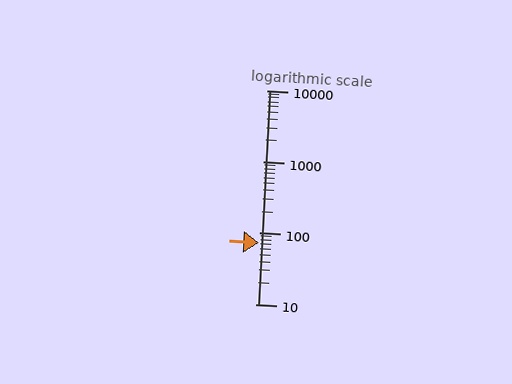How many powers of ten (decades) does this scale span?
The scale spans 3 decades, from 10 to 10000.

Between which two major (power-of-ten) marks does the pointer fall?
The pointer is between 10 and 100.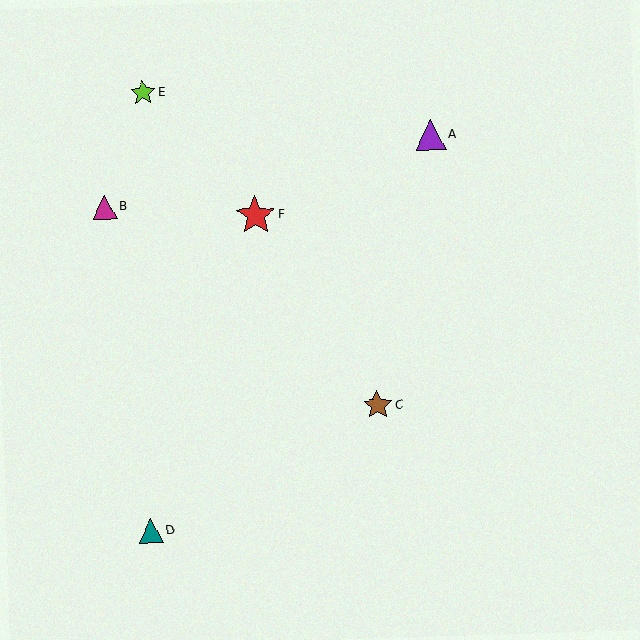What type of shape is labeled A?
Shape A is a purple triangle.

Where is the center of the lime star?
The center of the lime star is at (143, 93).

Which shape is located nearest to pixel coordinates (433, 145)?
The purple triangle (labeled A) at (431, 135) is nearest to that location.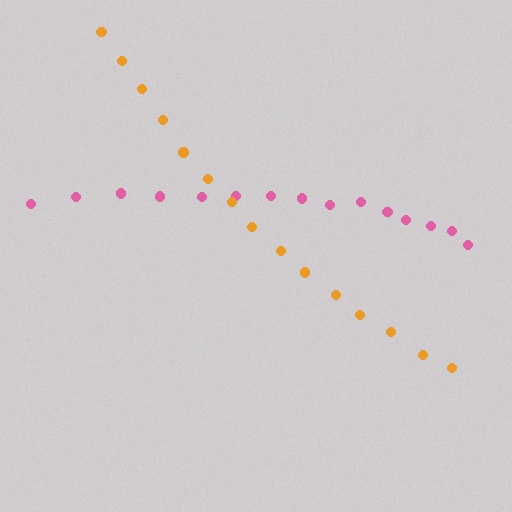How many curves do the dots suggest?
There are 2 distinct paths.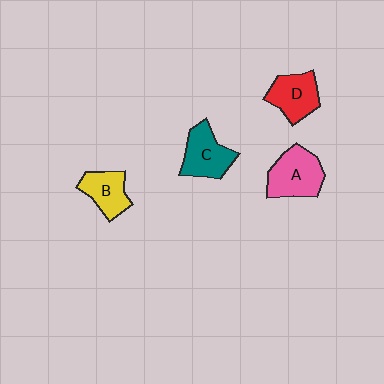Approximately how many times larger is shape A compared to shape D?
Approximately 1.2 times.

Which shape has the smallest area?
Shape B (yellow).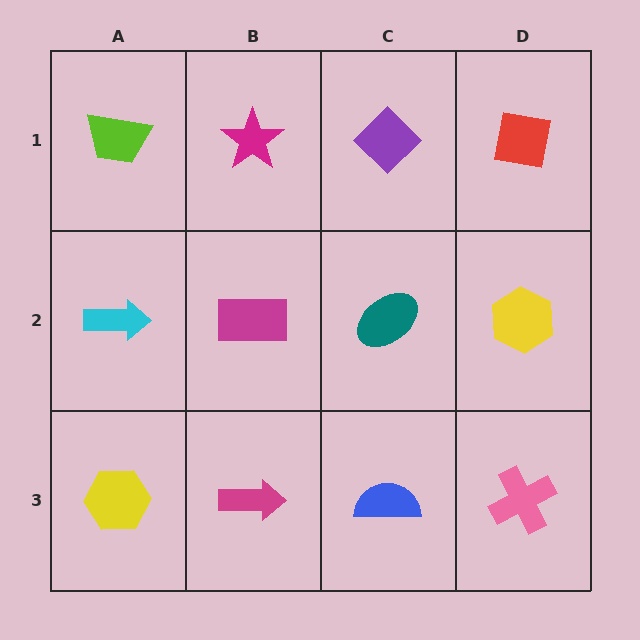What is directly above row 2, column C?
A purple diamond.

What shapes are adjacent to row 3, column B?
A magenta rectangle (row 2, column B), a yellow hexagon (row 3, column A), a blue semicircle (row 3, column C).